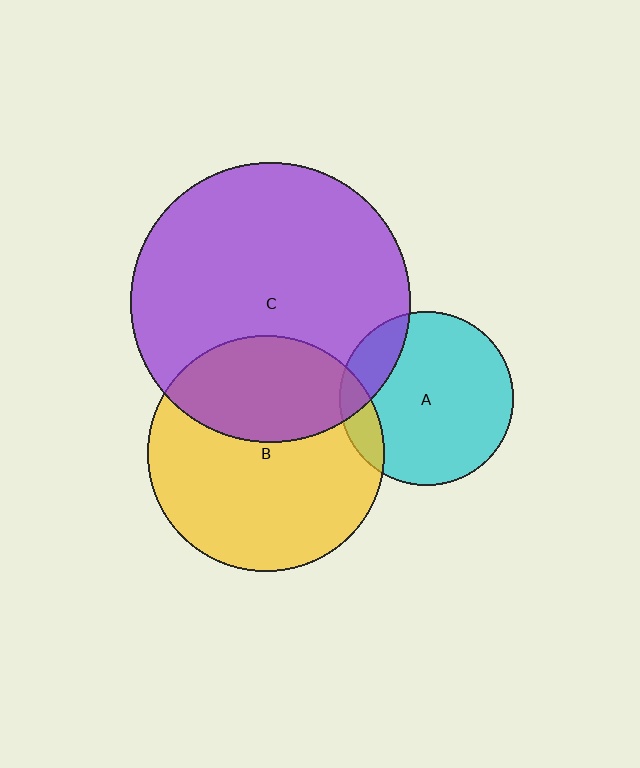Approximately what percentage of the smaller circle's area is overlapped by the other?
Approximately 15%.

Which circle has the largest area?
Circle C (purple).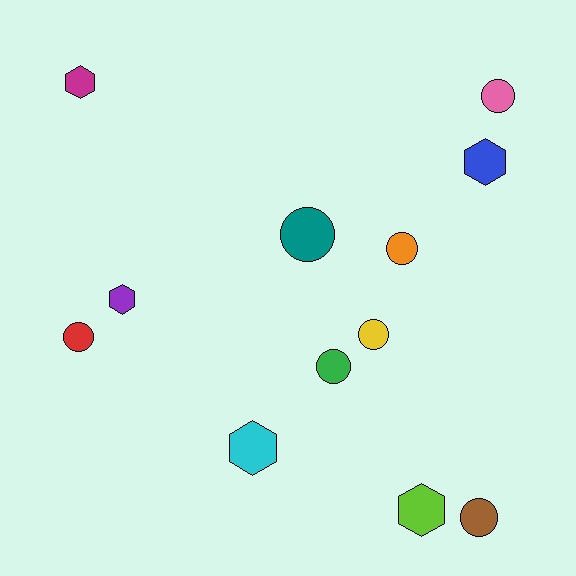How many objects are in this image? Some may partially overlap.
There are 12 objects.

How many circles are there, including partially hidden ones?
There are 7 circles.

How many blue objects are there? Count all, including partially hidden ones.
There is 1 blue object.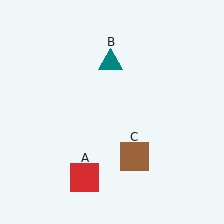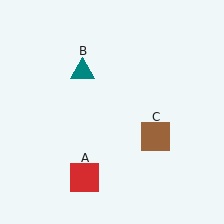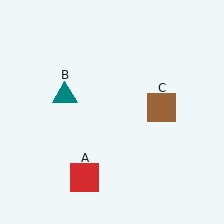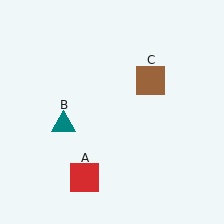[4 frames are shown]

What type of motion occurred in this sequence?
The teal triangle (object B), brown square (object C) rotated counterclockwise around the center of the scene.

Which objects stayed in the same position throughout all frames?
Red square (object A) remained stationary.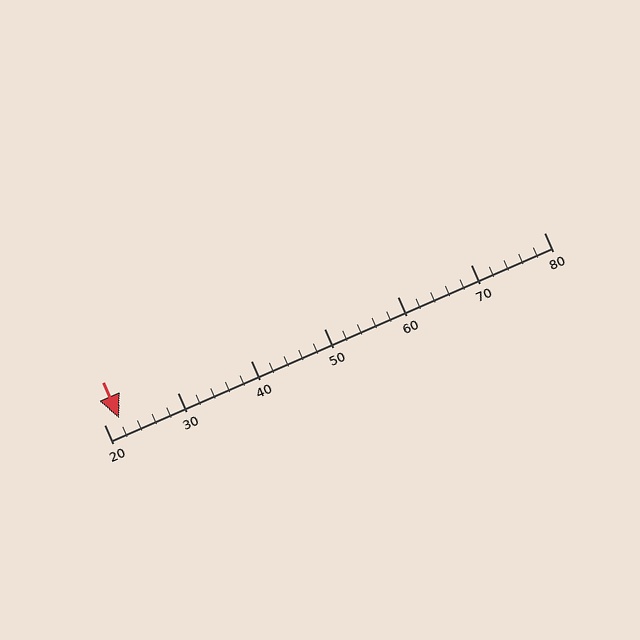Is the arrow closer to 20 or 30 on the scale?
The arrow is closer to 20.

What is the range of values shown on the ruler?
The ruler shows values from 20 to 80.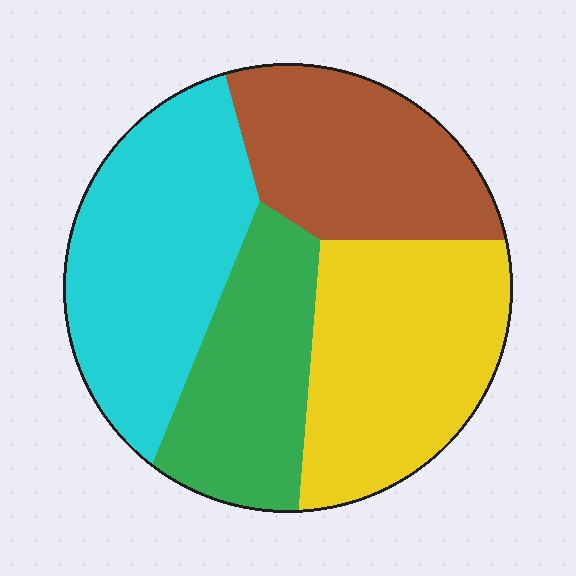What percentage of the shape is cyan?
Cyan takes up about one third (1/3) of the shape.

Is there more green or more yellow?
Yellow.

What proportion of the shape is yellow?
Yellow covers 28% of the shape.